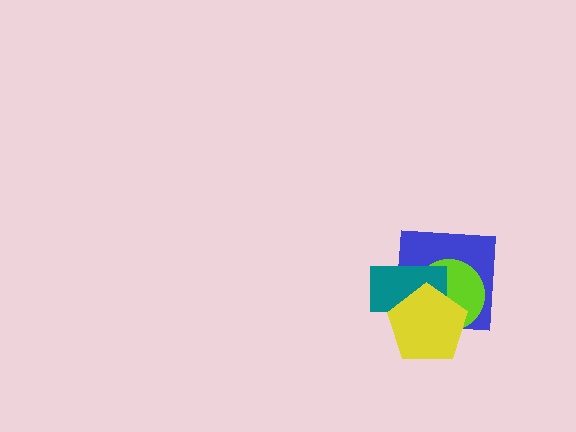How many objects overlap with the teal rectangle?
3 objects overlap with the teal rectangle.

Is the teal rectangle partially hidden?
Yes, it is partially covered by another shape.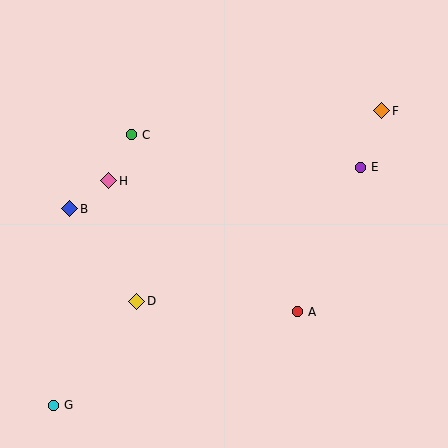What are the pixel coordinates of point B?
Point B is at (70, 209).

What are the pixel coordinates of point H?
Point H is at (109, 181).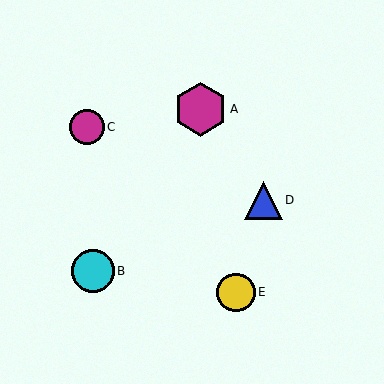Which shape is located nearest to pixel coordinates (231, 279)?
The yellow circle (labeled E) at (236, 292) is nearest to that location.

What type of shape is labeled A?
Shape A is a magenta hexagon.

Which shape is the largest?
The magenta hexagon (labeled A) is the largest.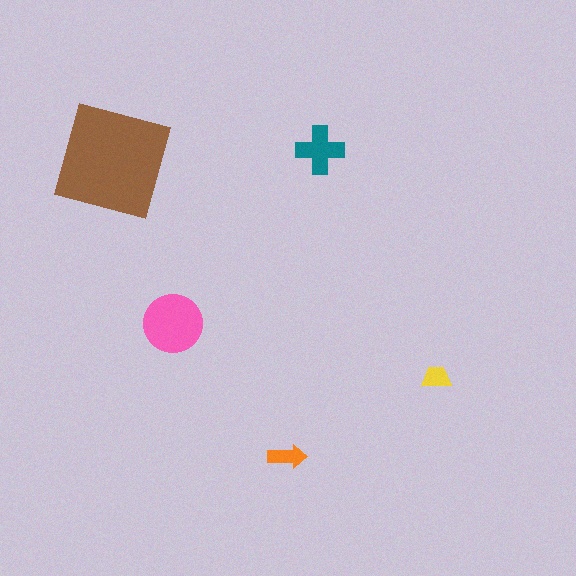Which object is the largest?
The brown square.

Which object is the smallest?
The yellow trapezoid.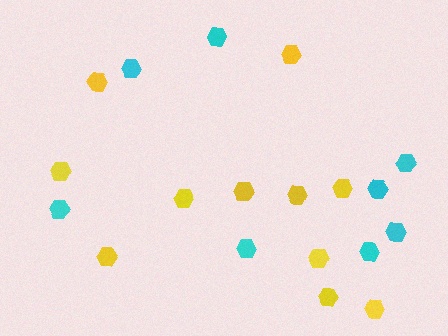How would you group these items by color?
There are 2 groups: one group of cyan hexagons (8) and one group of yellow hexagons (11).